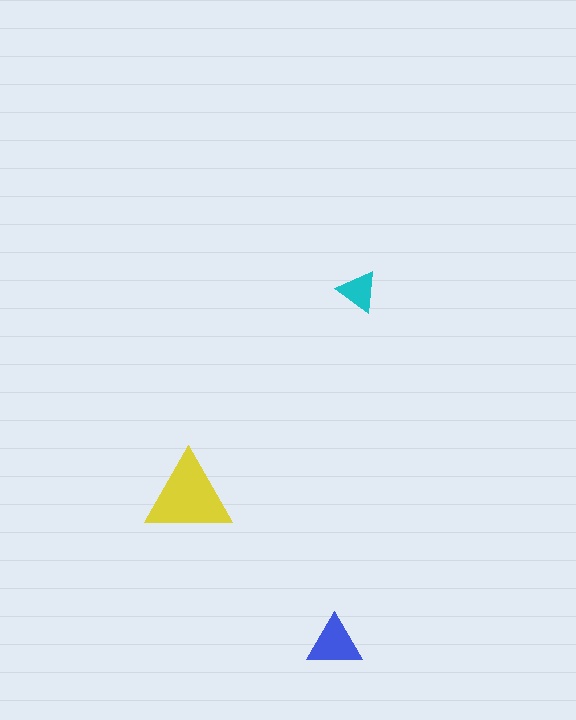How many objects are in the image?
There are 3 objects in the image.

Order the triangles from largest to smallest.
the yellow one, the blue one, the cyan one.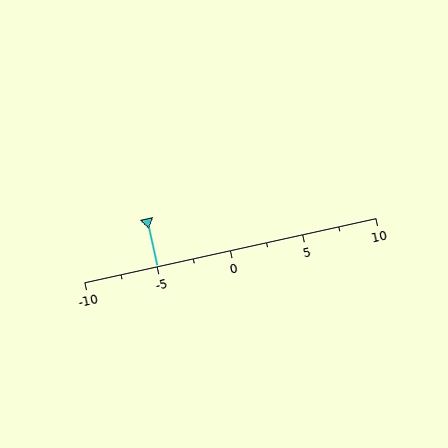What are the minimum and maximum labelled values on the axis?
The axis runs from -10 to 10.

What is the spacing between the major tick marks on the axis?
The major ticks are spaced 5 apart.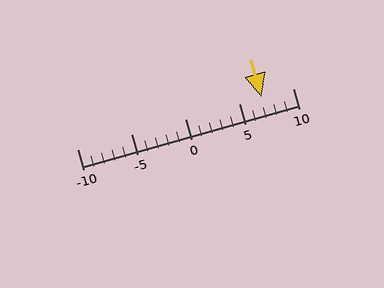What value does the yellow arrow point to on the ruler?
The yellow arrow points to approximately 7.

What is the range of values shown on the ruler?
The ruler shows values from -10 to 10.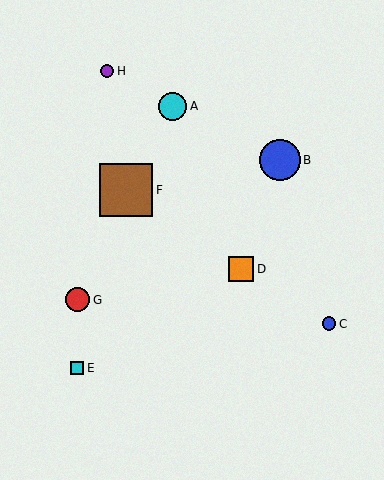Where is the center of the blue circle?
The center of the blue circle is at (329, 324).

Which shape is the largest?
The brown square (labeled F) is the largest.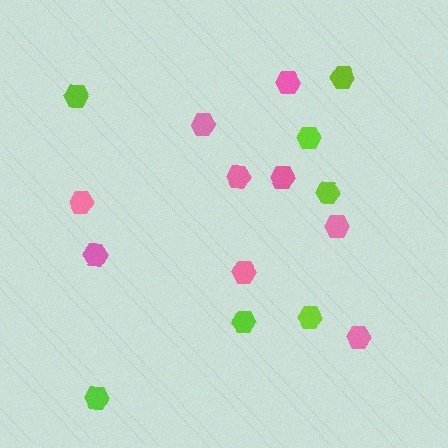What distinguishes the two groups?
There are 2 groups: one group of pink hexagons (9) and one group of lime hexagons (7).